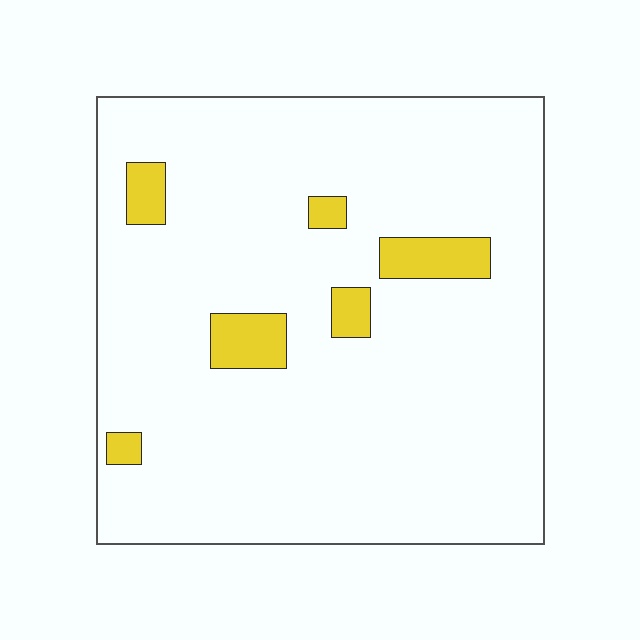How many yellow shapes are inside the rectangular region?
6.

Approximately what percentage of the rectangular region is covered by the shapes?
Approximately 10%.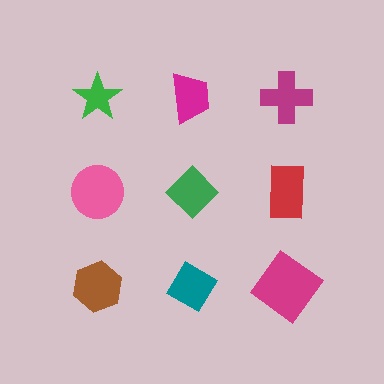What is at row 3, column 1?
A brown hexagon.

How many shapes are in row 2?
3 shapes.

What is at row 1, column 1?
A green star.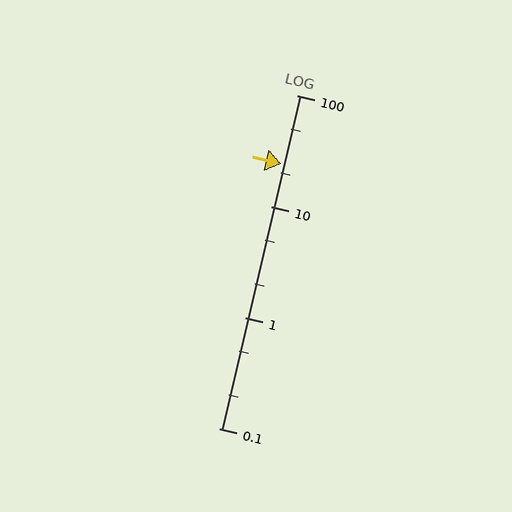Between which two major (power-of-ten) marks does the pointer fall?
The pointer is between 10 and 100.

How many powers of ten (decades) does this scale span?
The scale spans 3 decades, from 0.1 to 100.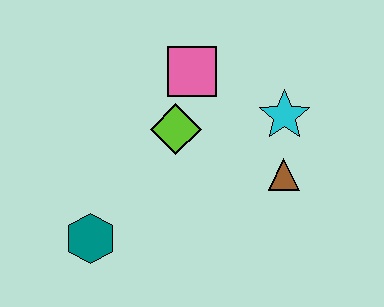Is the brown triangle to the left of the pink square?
No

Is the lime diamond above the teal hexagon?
Yes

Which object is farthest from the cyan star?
The teal hexagon is farthest from the cyan star.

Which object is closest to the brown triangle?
The cyan star is closest to the brown triangle.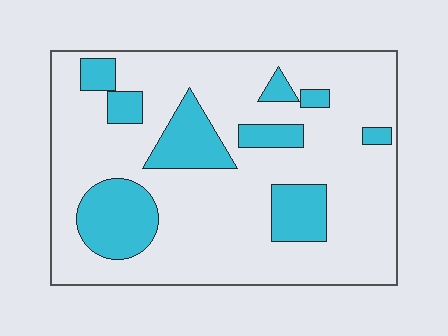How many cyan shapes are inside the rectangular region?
9.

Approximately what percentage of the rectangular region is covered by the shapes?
Approximately 20%.